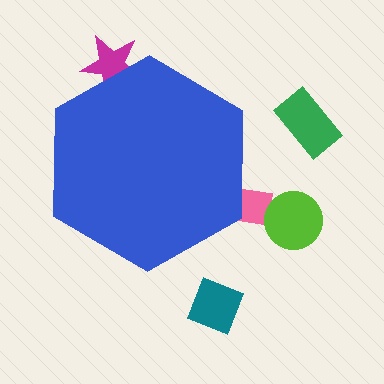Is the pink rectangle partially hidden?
Yes, the pink rectangle is partially hidden behind the blue hexagon.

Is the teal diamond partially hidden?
No, the teal diamond is fully visible.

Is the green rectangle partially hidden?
No, the green rectangle is fully visible.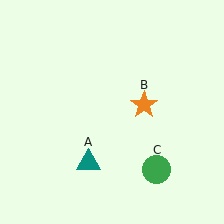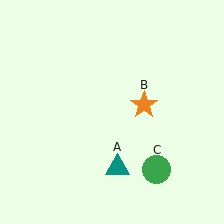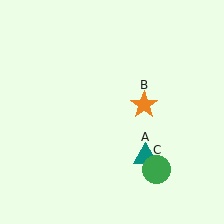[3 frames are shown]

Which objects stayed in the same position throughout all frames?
Orange star (object B) and green circle (object C) remained stationary.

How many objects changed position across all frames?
1 object changed position: teal triangle (object A).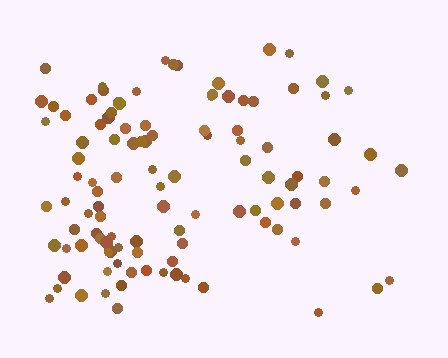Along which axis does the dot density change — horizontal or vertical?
Horizontal.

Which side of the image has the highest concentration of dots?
The left.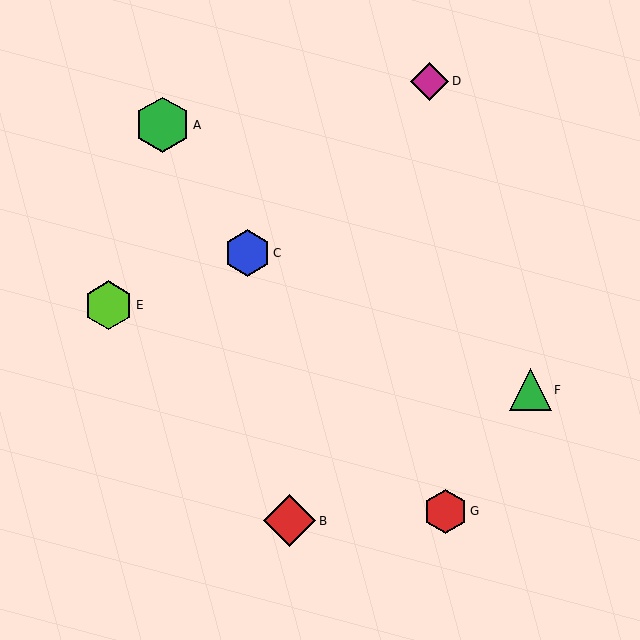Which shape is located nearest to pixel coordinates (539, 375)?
The green triangle (labeled F) at (530, 390) is nearest to that location.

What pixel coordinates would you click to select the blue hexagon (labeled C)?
Click at (247, 253) to select the blue hexagon C.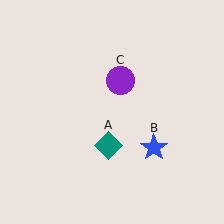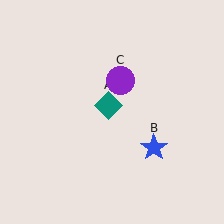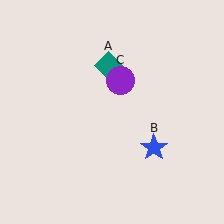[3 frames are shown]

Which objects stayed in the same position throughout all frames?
Blue star (object B) and purple circle (object C) remained stationary.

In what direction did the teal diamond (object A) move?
The teal diamond (object A) moved up.